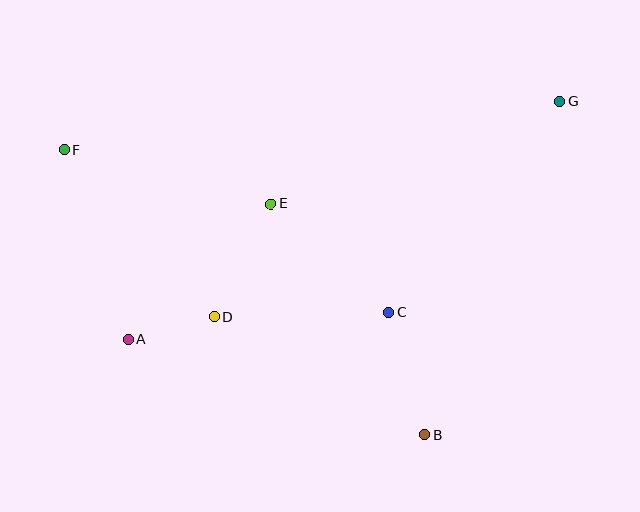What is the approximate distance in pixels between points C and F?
The distance between C and F is approximately 363 pixels.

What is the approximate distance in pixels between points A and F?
The distance between A and F is approximately 200 pixels.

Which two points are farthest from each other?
Points F and G are farthest from each other.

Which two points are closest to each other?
Points A and D are closest to each other.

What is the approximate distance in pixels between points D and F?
The distance between D and F is approximately 224 pixels.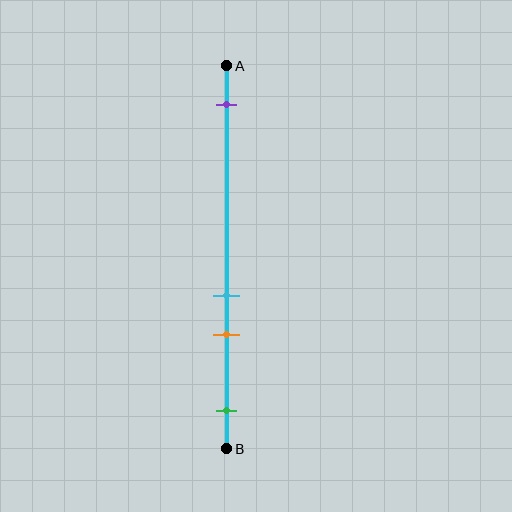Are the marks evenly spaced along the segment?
No, the marks are not evenly spaced.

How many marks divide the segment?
There are 4 marks dividing the segment.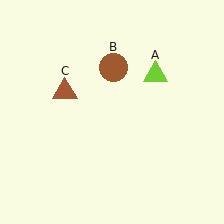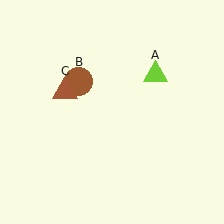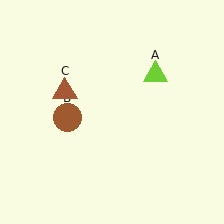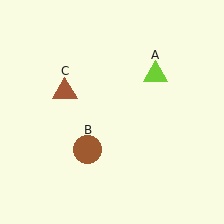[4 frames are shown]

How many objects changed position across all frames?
1 object changed position: brown circle (object B).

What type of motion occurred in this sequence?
The brown circle (object B) rotated counterclockwise around the center of the scene.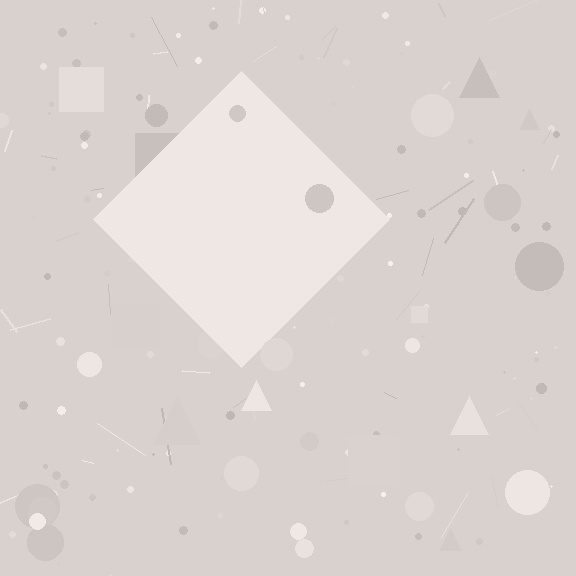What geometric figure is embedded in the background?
A diamond is embedded in the background.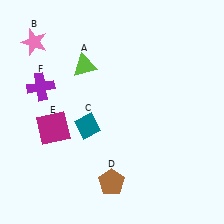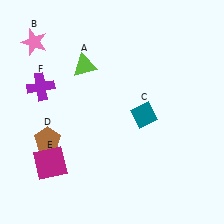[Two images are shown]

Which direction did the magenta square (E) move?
The magenta square (E) moved down.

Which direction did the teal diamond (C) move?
The teal diamond (C) moved right.